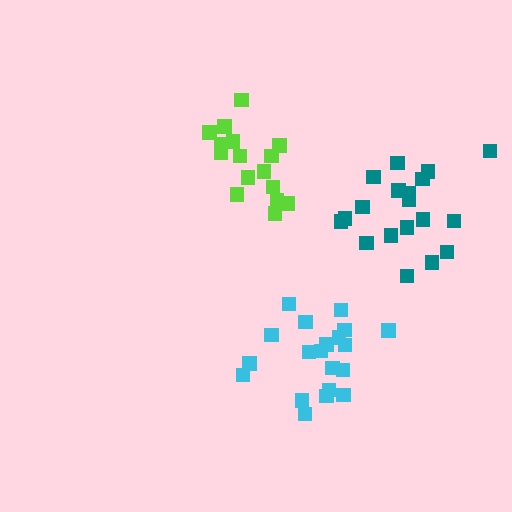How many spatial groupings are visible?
There are 3 spatial groupings.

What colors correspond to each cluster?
The clusters are colored: lime, cyan, teal.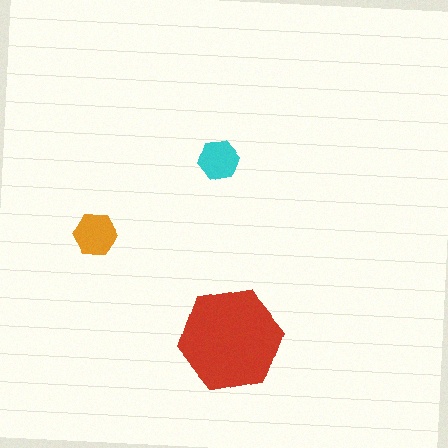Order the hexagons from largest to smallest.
the red one, the orange one, the cyan one.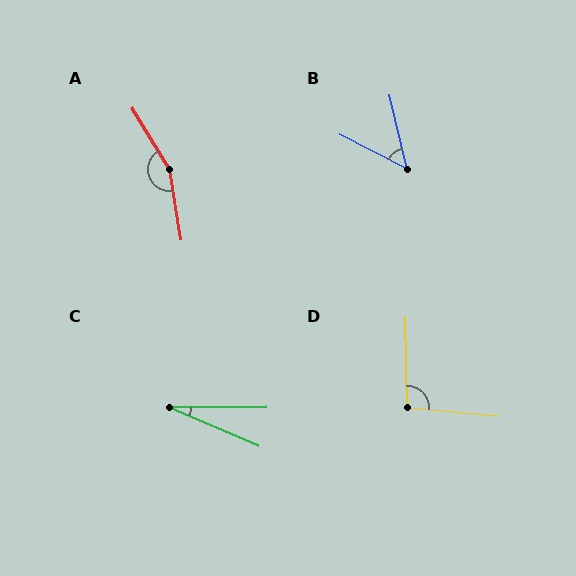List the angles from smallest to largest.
C (24°), B (49°), D (96°), A (158°).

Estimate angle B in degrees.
Approximately 49 degrees.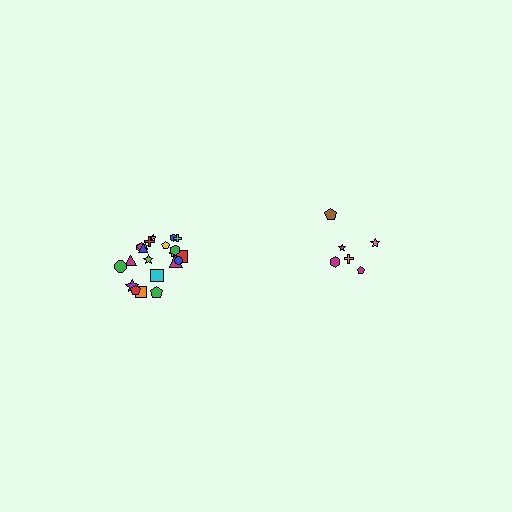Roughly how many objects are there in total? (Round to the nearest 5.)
Roughly 30 objects in total.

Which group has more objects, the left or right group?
The left group.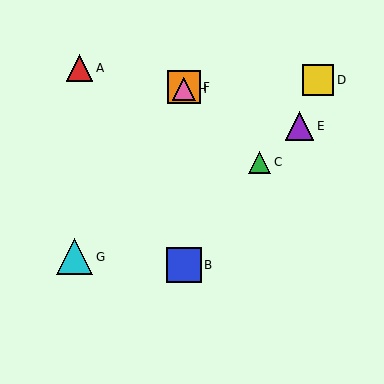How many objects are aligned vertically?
3 objects (B, F, H) are aligned vertically.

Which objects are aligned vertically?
Objects B, F, H are aligned vertically.